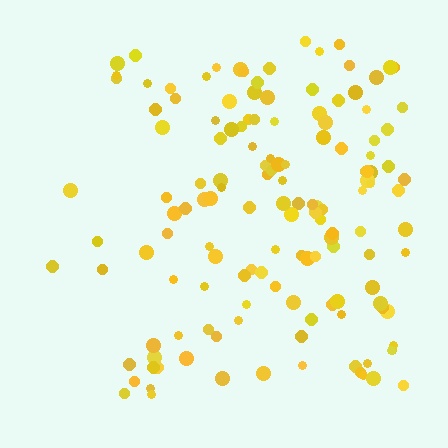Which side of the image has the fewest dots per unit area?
The left.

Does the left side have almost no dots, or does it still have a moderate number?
Still a moderate number, just noticeably fewer than the right.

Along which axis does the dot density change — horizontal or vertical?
Horizontal.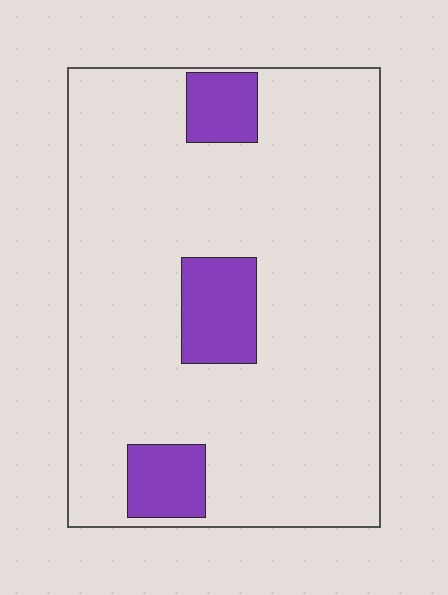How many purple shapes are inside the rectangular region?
3.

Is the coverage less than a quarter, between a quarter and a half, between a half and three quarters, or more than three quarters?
Less than a quarter.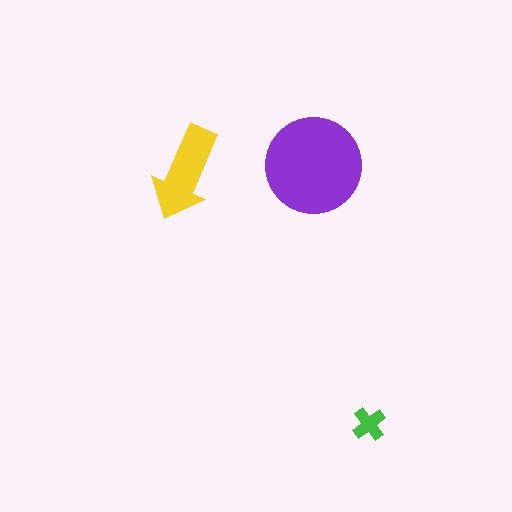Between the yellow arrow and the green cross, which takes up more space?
The yellow arrow.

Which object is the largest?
The purple circle.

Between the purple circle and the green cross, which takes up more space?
The purple circle.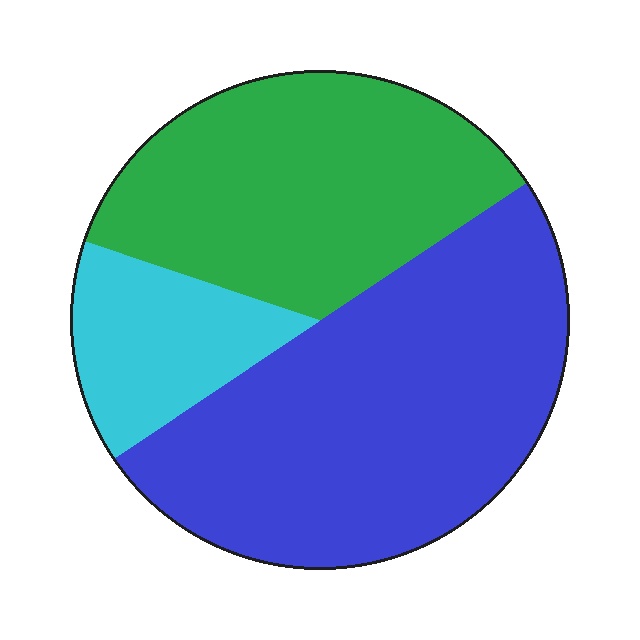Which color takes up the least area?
Cyan, at roughly 15%.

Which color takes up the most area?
Blue, at roughly 50%.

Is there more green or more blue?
Blue.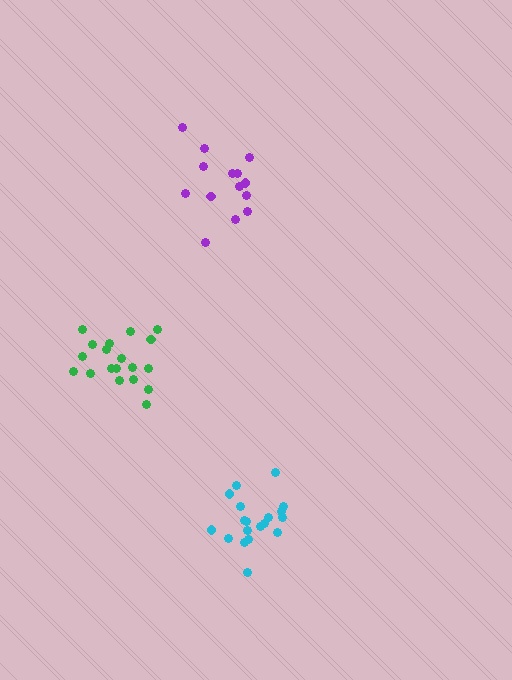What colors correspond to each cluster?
The clusters are colored: purple, cyan, green.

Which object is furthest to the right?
The cyan cluster is rightmost.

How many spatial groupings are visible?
There are 3 spatial groupings.